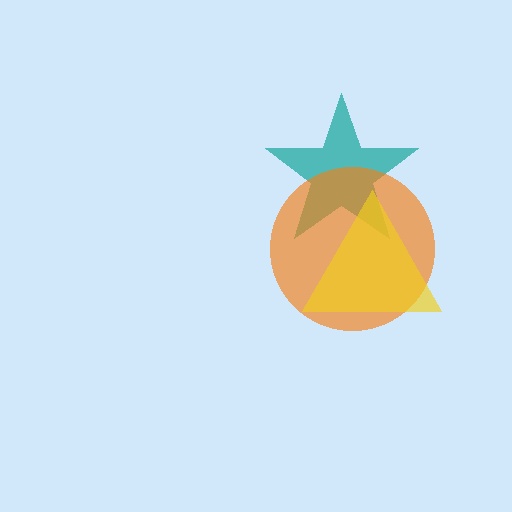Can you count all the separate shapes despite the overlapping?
Yes, there are 3 separate shapes.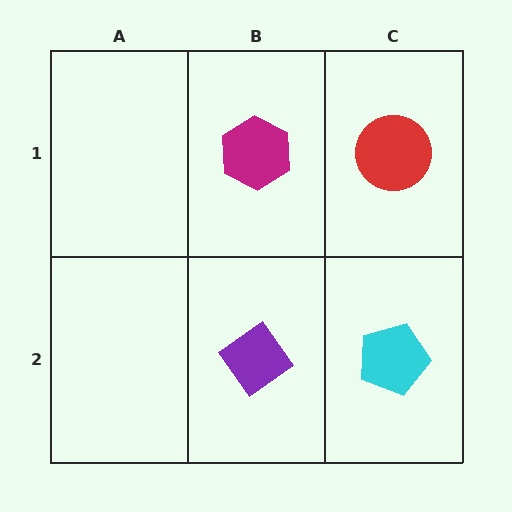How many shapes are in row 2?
2 shapes.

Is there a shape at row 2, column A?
No, that cell is empty.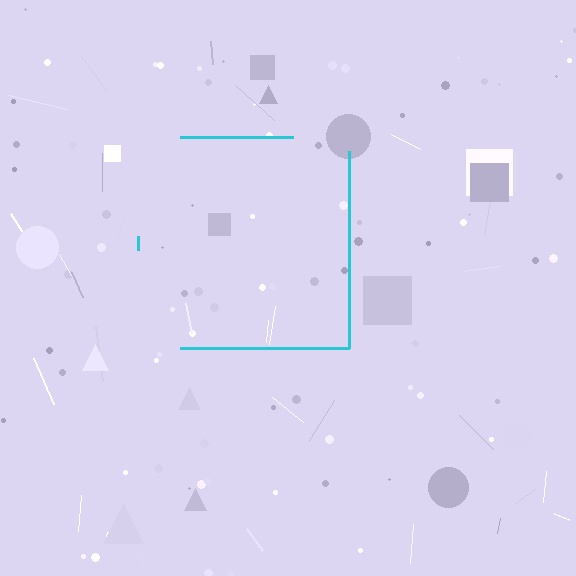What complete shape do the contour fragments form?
The contour fragments form a square.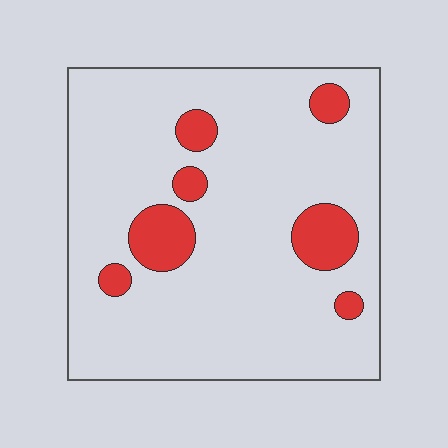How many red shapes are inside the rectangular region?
7.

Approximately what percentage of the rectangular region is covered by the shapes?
Approximately 15%.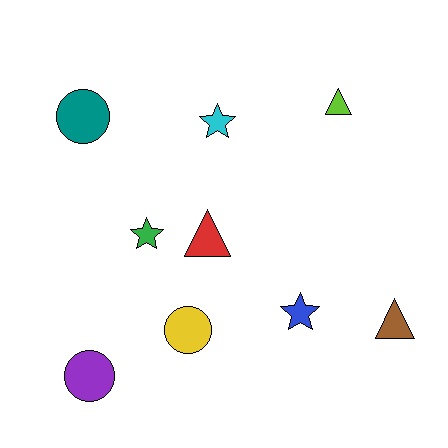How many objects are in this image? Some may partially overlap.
There are 9 objects.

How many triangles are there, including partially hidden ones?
There are 3 triangles.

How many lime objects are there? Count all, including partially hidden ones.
There is 1 lime object.